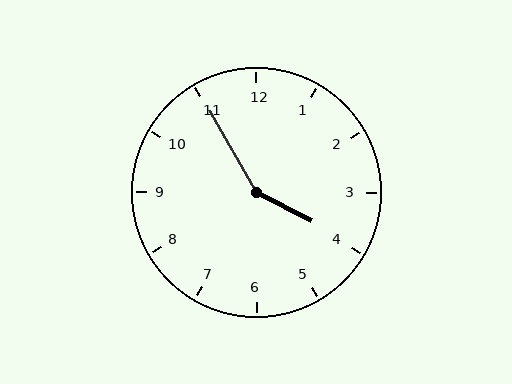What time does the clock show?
3:55.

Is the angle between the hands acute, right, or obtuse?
It is obtuse.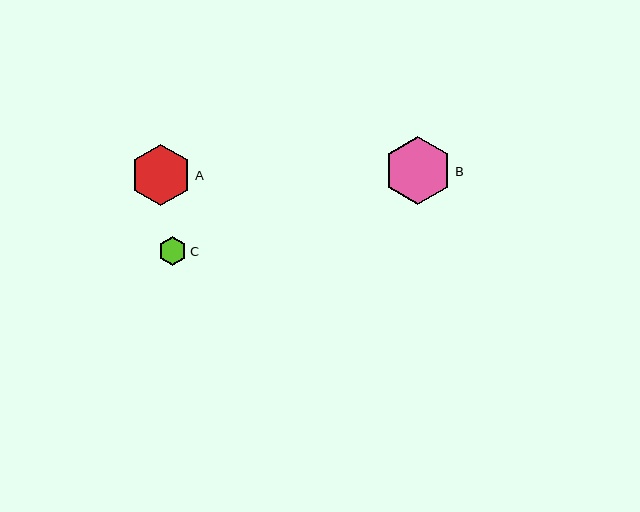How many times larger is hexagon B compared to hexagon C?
Hexagon B is approximately 2.4 times the size of hexagon C.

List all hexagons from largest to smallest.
From largest to smallest: B, A, C.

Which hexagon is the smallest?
Hexagon C is the smallest with a size of approximately 29 pixels.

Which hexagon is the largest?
Hexagon B is the largest with a size of approximately 68 pixels.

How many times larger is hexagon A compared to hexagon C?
Hexagon A is approximately 2.1 times the size of hexagon C.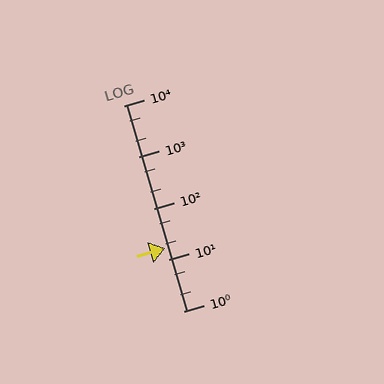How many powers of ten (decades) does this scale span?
The scale spans 4 decades, from 1 to 10000.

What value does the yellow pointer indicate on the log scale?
The pointer indicates approximately 17.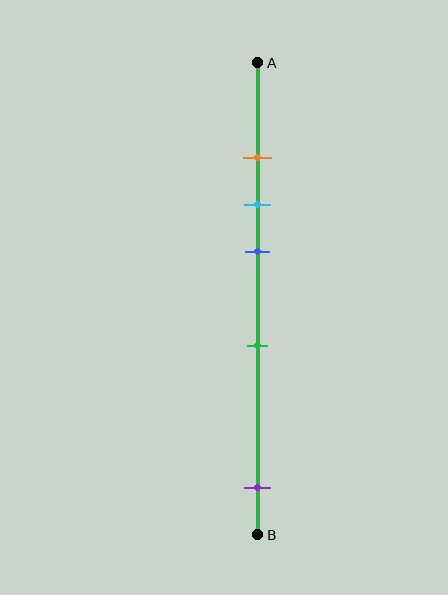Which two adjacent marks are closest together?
The orange and cyan marks are the closest adjacent pair.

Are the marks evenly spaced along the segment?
No, the marks are not evenly spaced.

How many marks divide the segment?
There are 5 marks dividing the segment.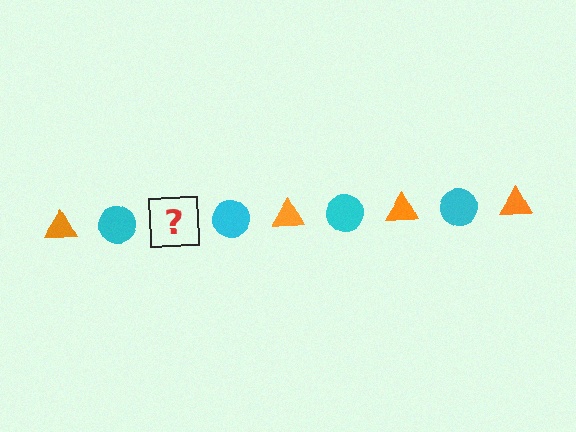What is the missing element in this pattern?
The missing element is an orange triangle.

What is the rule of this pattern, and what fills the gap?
The rule is that the pattern alternates between orange triangle and cyan circle. The gap should be filled with an orange triangle.